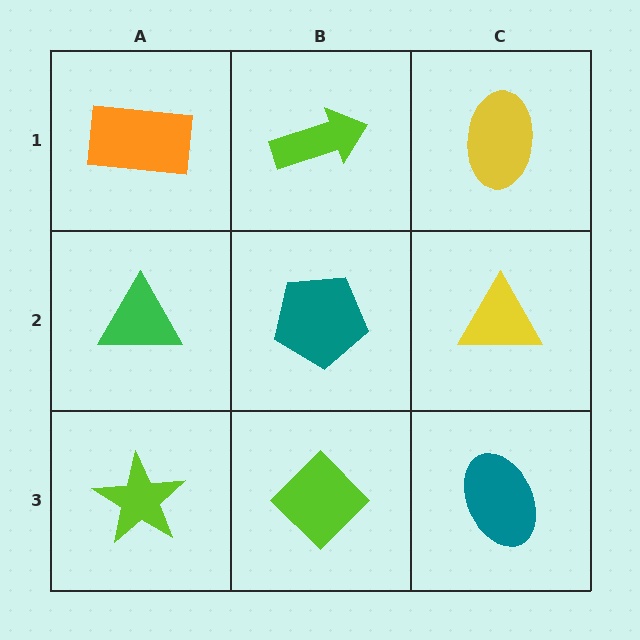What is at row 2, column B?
A teal pentagon.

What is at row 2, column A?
A green triangle.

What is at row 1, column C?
A yellow ellipse.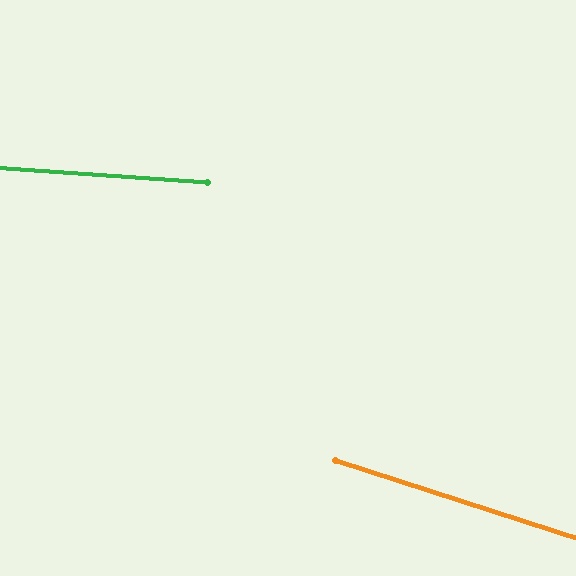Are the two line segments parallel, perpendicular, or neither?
Neither parallel nor perpendicular — they differ by about 14°.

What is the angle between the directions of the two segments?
Approximately 14 degrees.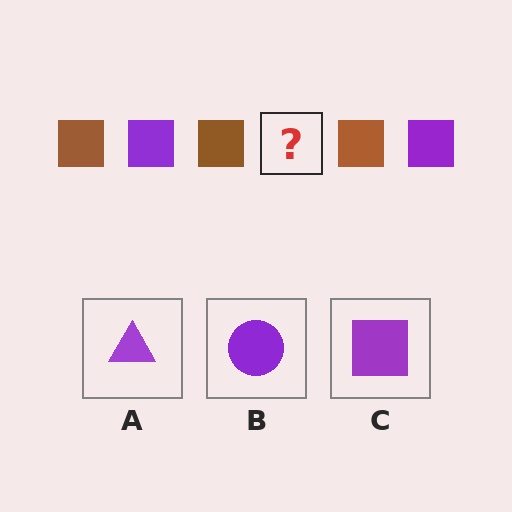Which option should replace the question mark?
Option C.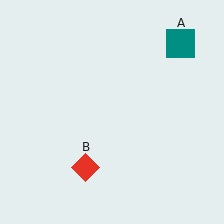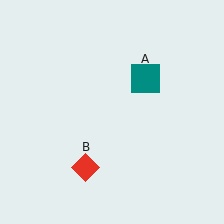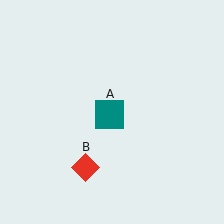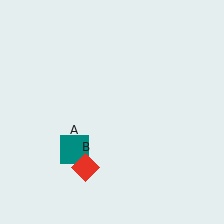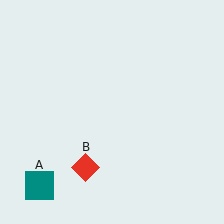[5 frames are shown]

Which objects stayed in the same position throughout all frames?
Red diamond (object B) remained stationary.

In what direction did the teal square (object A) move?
The teal square (object A) moved down and to the left.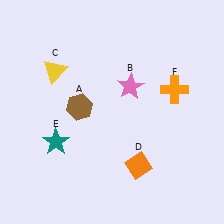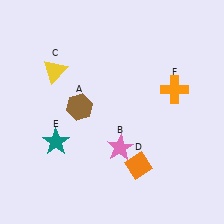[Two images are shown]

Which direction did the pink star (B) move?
The pink star (B) moved down.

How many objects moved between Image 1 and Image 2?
1 object moved between the two images.